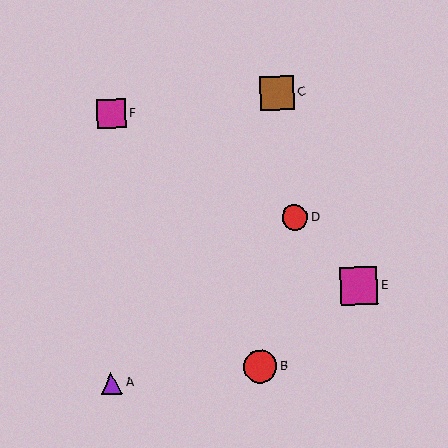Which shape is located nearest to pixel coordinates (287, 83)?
The brown square (labeled C) at (277, 93) is nearest to that location.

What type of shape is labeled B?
Shape B is a red circle.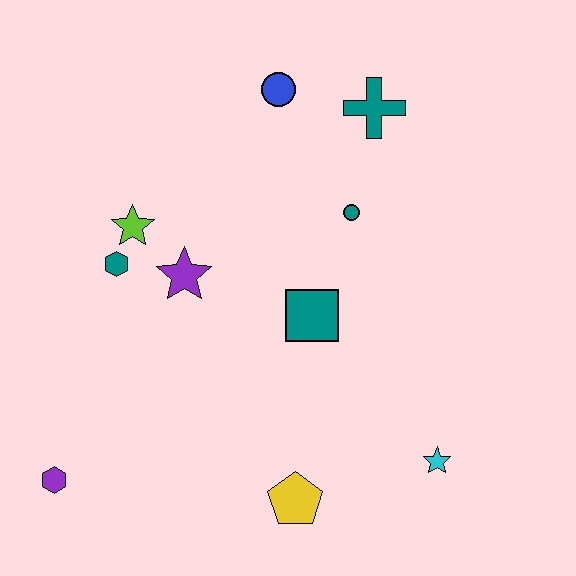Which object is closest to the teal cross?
The blue circle is closest to the teal cross.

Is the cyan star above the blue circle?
No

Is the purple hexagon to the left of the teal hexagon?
Yes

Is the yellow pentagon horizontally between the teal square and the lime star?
Yes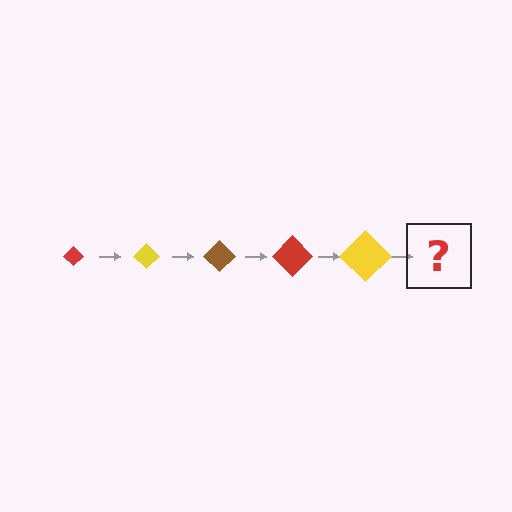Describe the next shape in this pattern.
It should be a brown diamond, larger than the previous one.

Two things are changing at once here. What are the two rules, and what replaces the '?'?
The two rules are that the diamond grows larger each step and the color cycles through red, yellow, and brown. The '?' should be a brown diamond, larger than the previous one.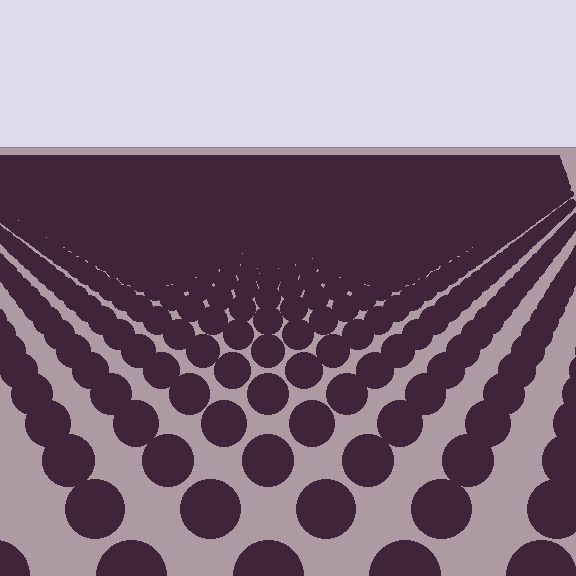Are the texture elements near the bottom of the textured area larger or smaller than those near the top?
Larger. Near the bottom, elements are closer to the viewer and appear at a bigger on-screen size.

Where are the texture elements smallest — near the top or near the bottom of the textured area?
Near the top.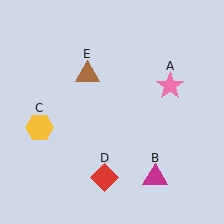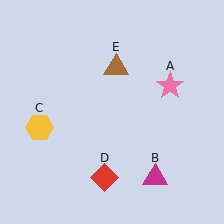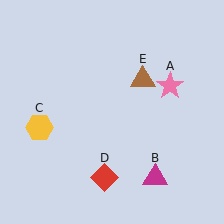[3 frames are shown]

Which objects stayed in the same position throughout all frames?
Pink star (object A) and magenta triangle (object B) and yellow hexagon (object C) and red diamond (object D) remained stationary.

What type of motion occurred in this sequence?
The brown triangle (object E) rotated clockwise around the center of the scene.